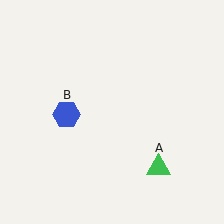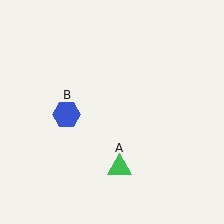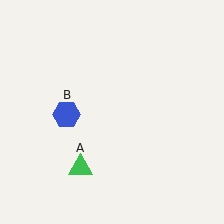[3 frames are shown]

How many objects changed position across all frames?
1 object changed position: green triangle (object A).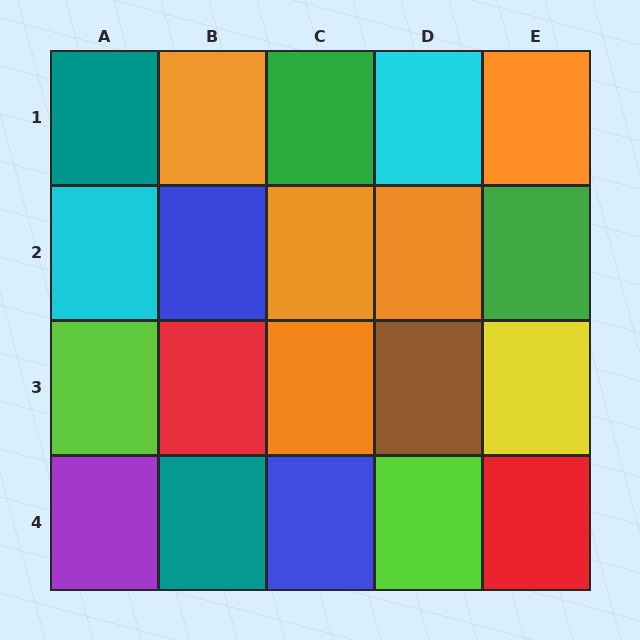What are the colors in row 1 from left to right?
Teal, orange, green, cyan, orange.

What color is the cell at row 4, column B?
Teal.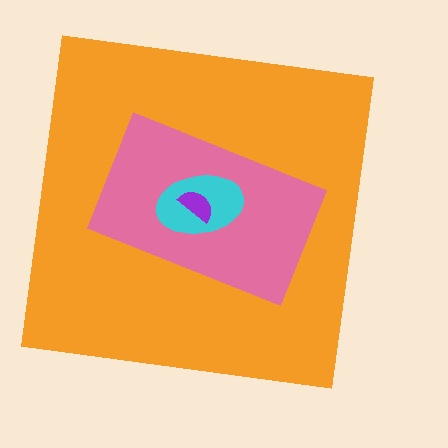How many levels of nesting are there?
4.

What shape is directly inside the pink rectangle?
The cyan ellipse.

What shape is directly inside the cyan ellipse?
The purple semicircle.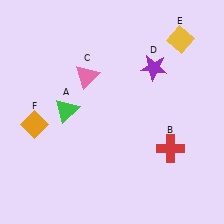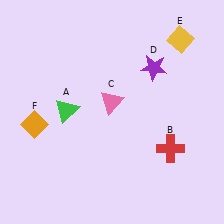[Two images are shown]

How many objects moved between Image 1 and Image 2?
1 object moved between the two images.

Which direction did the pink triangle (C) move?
The pink triangle (C) moved down.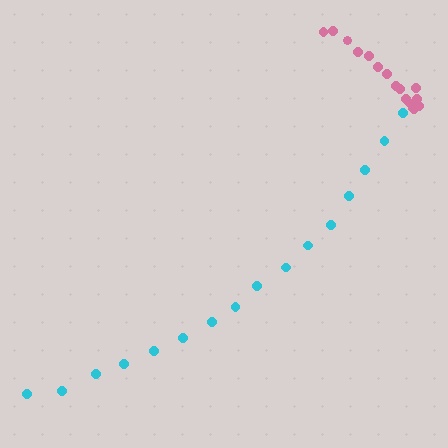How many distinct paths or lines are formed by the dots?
There are 2 distinct paths.